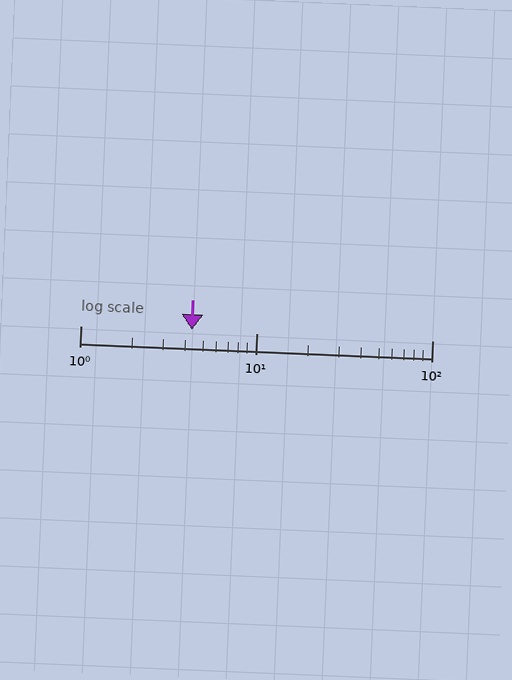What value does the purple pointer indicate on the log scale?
The pointer indicates approximately 4.3.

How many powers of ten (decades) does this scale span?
The scale spans 2 decades, from 1 to 100.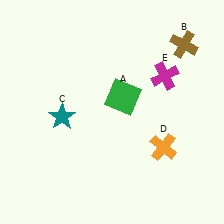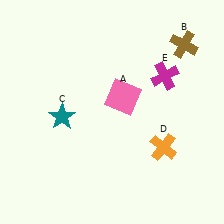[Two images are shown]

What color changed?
The square (A) changed from green in Image 1 to pink in Image 2.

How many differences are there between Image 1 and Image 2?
There is 1 difference between the two images.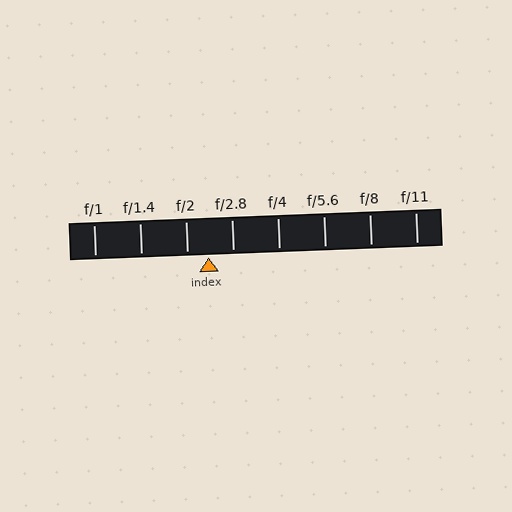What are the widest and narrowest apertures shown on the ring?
The widest aperture shown is f/1 and the narrowest is f/11.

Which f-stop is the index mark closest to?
The index mark is closest to f/2.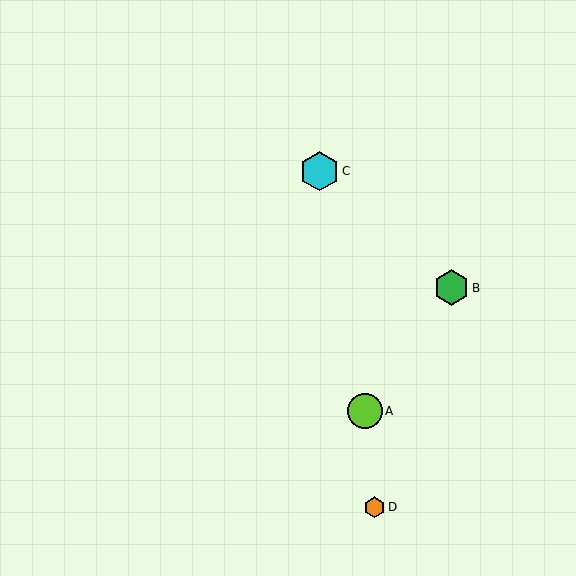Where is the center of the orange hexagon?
The center of the orange hexagon is at (374, 507).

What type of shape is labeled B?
Shape B is a green hexagon.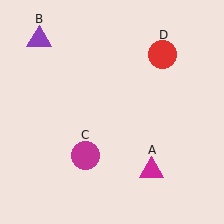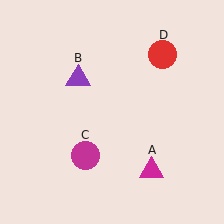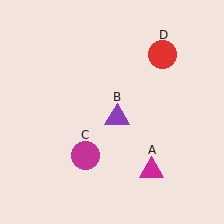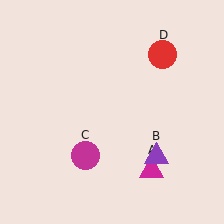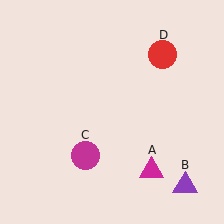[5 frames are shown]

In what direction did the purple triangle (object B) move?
The purple triangle (object B) moved down and to the right.